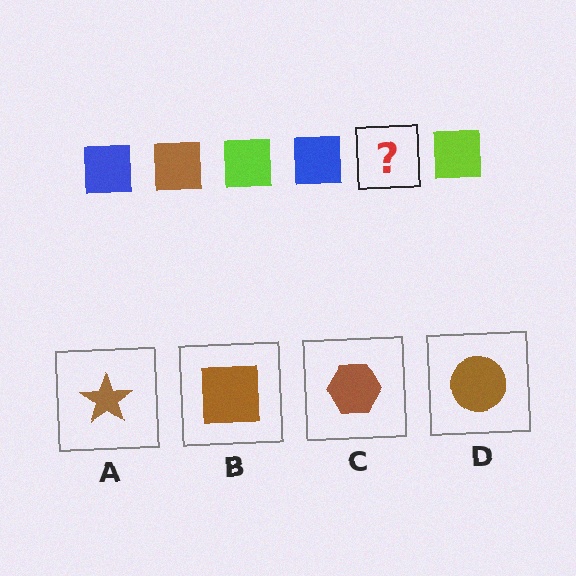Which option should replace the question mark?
Option B.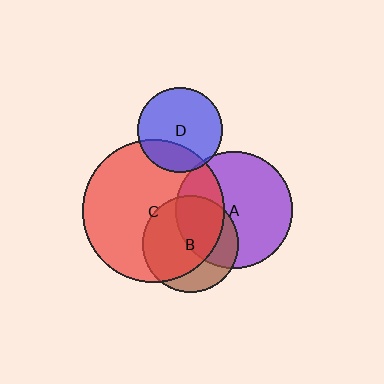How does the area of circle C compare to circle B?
Approximately 2.2 times.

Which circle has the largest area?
Circle C (red).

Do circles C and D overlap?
Yes.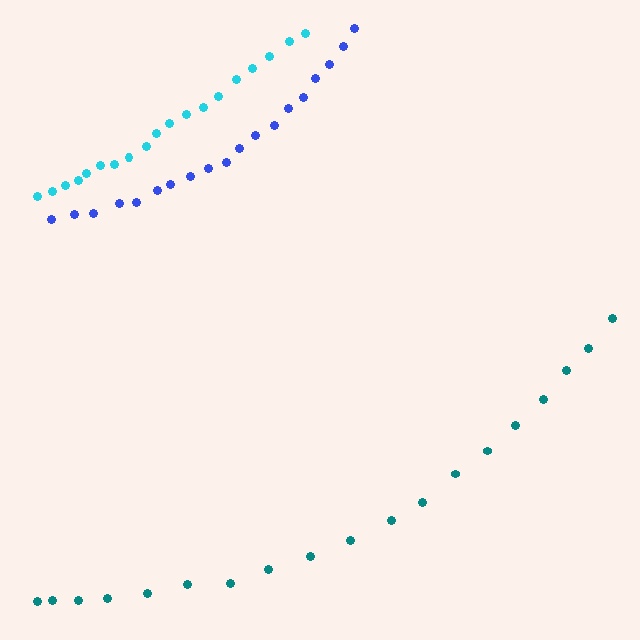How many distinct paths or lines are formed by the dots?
There are 3 distinct paths.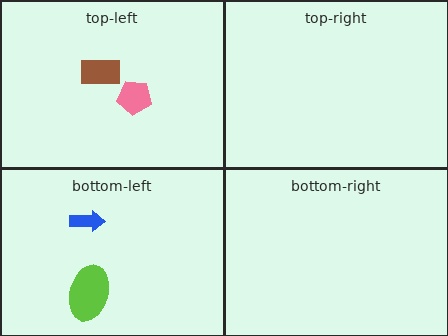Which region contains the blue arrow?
The bottom-left region.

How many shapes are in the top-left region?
2.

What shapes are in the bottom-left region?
The lime ellipse, the blue arrow.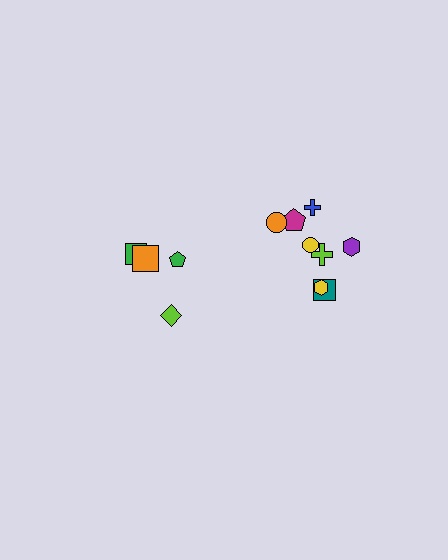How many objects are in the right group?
There are 8 objects.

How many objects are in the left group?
There are 4 objects.